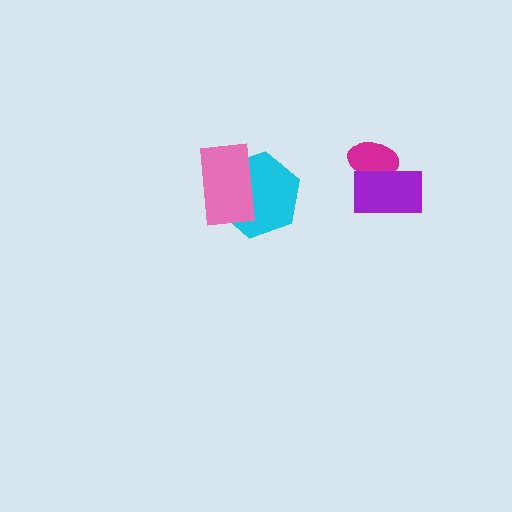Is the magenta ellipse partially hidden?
Yes, it is partially covered by another shape.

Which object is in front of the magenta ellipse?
The purple rectangle is in front of the magenta ellipse.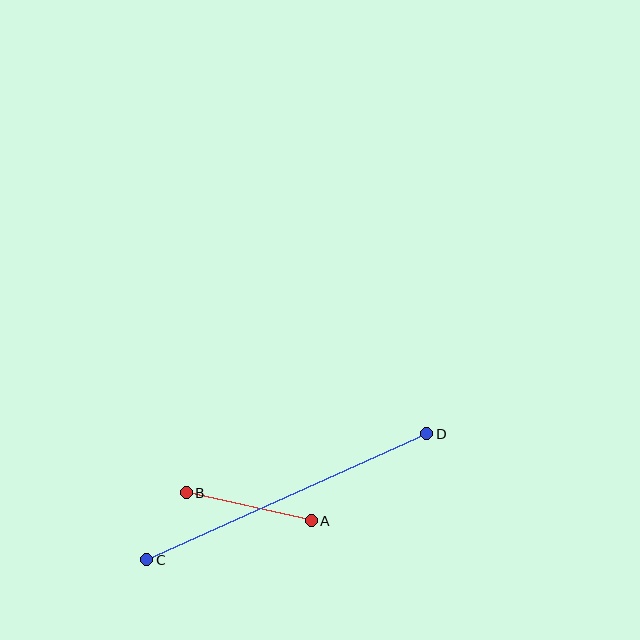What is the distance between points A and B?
The distance is approximately 128 pixels.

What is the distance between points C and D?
The distance is approximately 307 pixels.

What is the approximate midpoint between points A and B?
The midpoint is at approximately (249, 507) pixels.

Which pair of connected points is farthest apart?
Points C and D are farthest apart.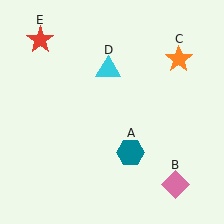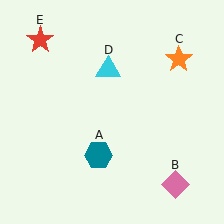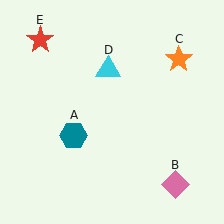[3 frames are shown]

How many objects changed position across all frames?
1 object changed position: teal hexagon (object A).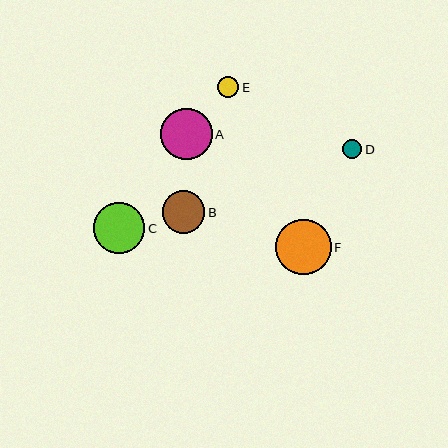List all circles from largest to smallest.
From largest to smallest: F, C, A, B, E, D.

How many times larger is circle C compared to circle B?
Circle C is approximately 1.2 times the size of circle B.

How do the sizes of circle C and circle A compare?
Circle C and circle A are approximately the same size.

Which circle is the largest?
Circle F is the largest with a size of approximately 55 pixels.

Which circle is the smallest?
Circle D is the smallest with a size of approximately 19 pixels.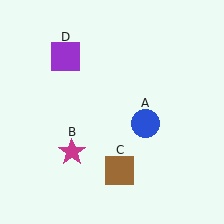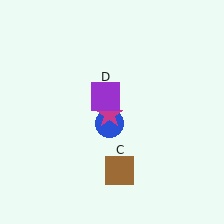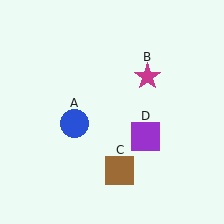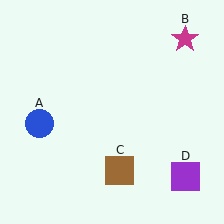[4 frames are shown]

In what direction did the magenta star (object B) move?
The magenta star (object B) moved up and to the right.